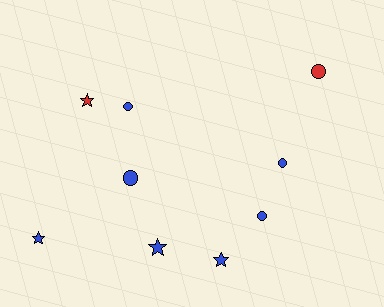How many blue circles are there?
There are 4 blue circles.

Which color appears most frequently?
Blue, with 7 objects.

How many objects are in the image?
There are 9 objects.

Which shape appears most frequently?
Circle, with 5 objects.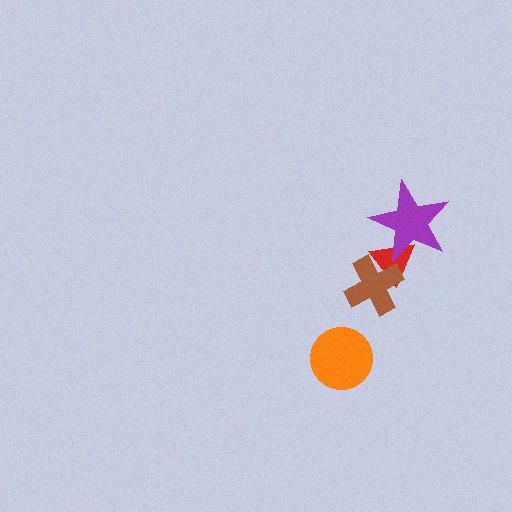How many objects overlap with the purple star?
1 object overlaps with the purple star.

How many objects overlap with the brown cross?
1 object overlaps with the brown cross.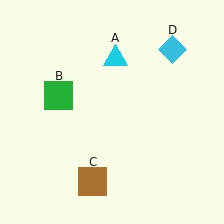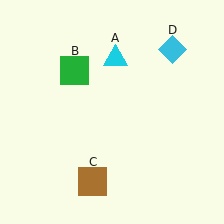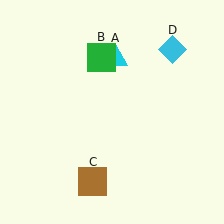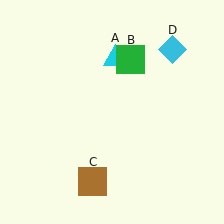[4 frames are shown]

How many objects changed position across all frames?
1 object changed position: green square (object B).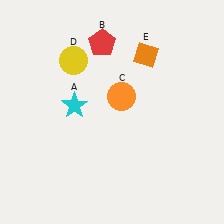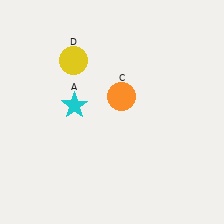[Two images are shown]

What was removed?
The orange diamond (E), the red pentagon (B) were removed in Image 2.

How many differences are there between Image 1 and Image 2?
There are 2 differences between the two images.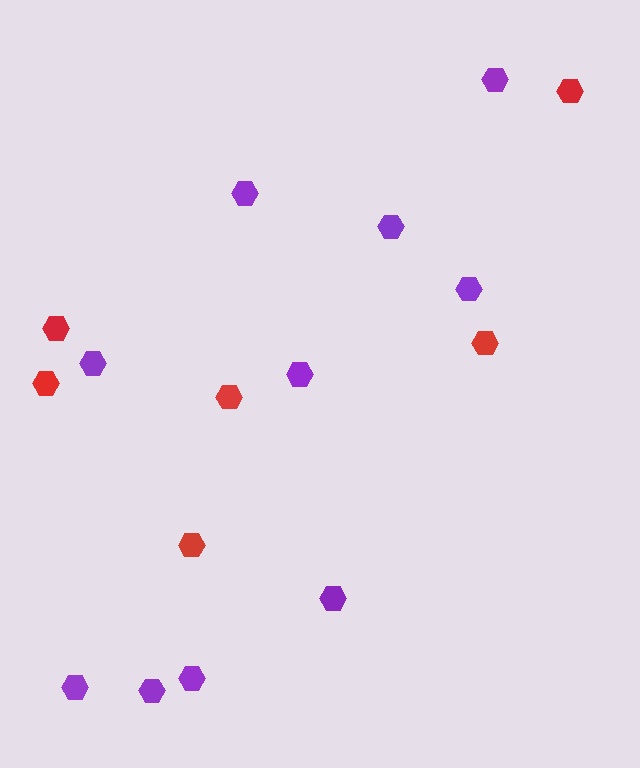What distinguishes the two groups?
There are 2 groups: one group of red hexagons (6) and one group of purple hexagons (10).